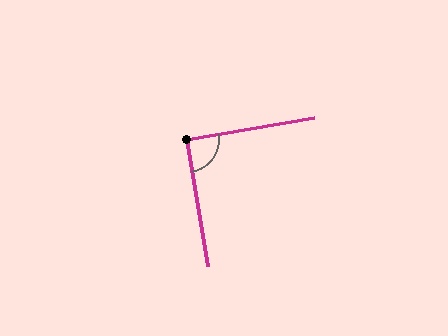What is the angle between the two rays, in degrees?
Approximately 90 degrees.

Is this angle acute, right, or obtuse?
It is approximately a right angle.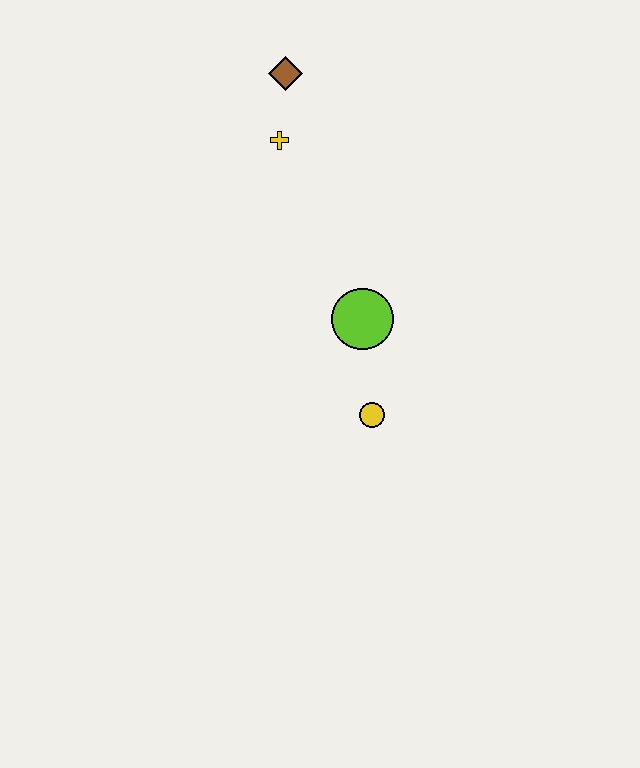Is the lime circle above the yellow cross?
No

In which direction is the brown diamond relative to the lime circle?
The brown diamond is above the lime circle.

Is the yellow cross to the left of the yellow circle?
Yes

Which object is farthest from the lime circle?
The brown diamond is farthest from the lime circle.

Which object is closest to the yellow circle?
The lime circle is closest to the yellow circle.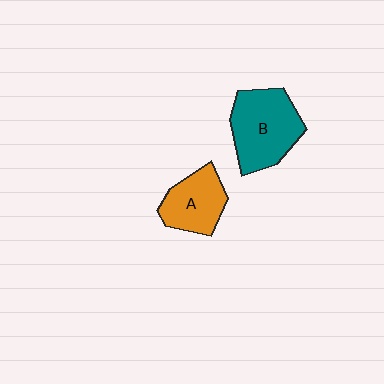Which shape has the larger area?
Shape B (teal).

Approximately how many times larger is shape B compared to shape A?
Approximately 1.4 times.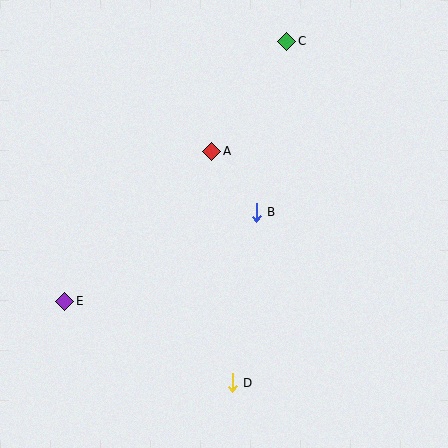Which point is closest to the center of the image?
Point B at (256, 212) is closest to the center.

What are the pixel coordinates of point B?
Point B is at (256, 212).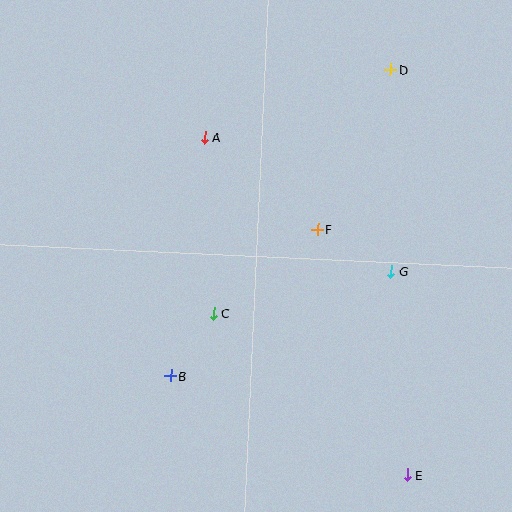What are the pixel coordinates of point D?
Point D is at (391, 70).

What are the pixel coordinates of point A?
Point A is at (205, 137).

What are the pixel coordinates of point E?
Point E is at (407, 475).